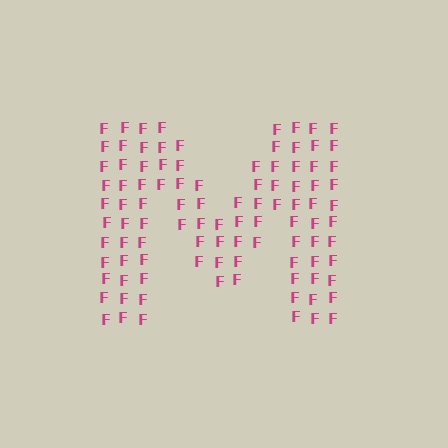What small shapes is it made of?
It is made of small letter F's.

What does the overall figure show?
The overall figure shows the letter M.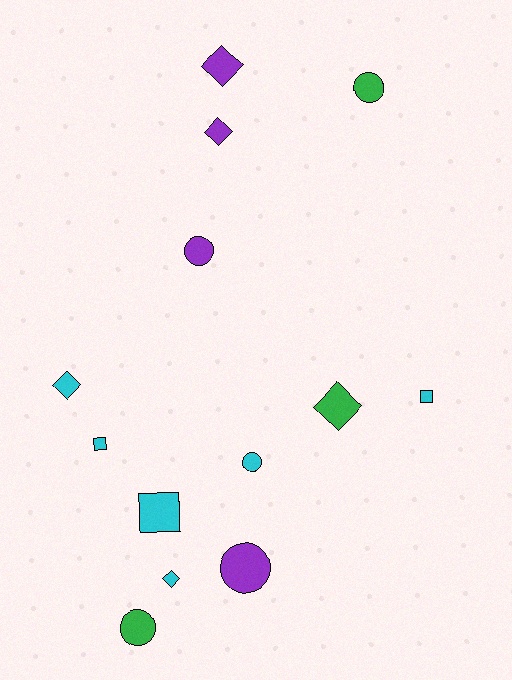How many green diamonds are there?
There is 1 green diamond.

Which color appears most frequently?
Cyan, with 6 objects.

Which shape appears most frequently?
Circle, with 5 objects.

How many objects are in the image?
There are 13 objects.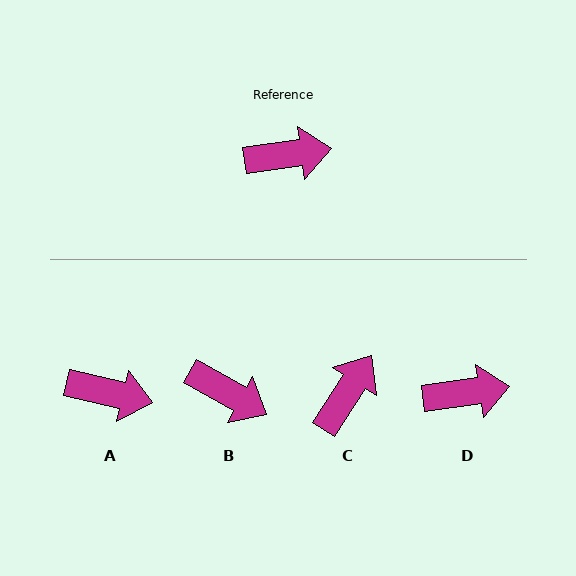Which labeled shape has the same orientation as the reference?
D.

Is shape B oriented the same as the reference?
No, it is off by about 37 degrees.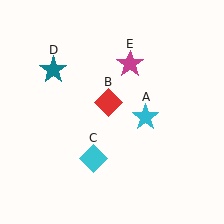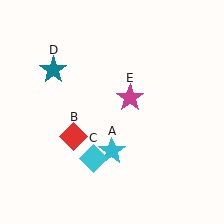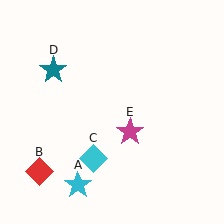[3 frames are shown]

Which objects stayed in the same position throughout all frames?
Cyan diamond (object C) and teal star (object D) remained stationary.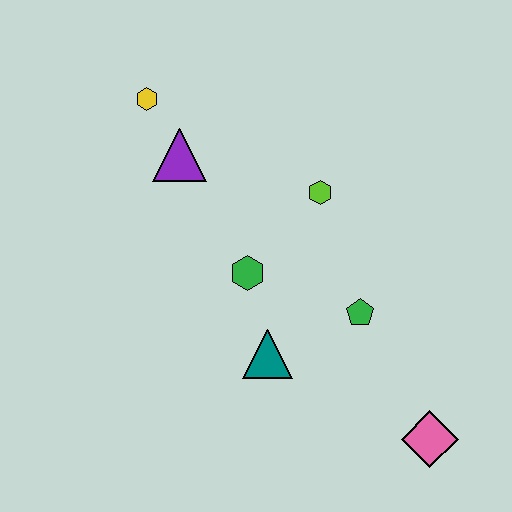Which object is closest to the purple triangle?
The yellow hexagon is closest to the purple triangle.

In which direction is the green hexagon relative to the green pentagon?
The green hexagon is to the left of the green pentagon.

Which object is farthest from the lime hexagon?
The pink diamond is farthest from the lime hexagon.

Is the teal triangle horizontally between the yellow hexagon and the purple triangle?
No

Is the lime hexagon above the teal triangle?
Yes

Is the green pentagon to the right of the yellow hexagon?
Yes